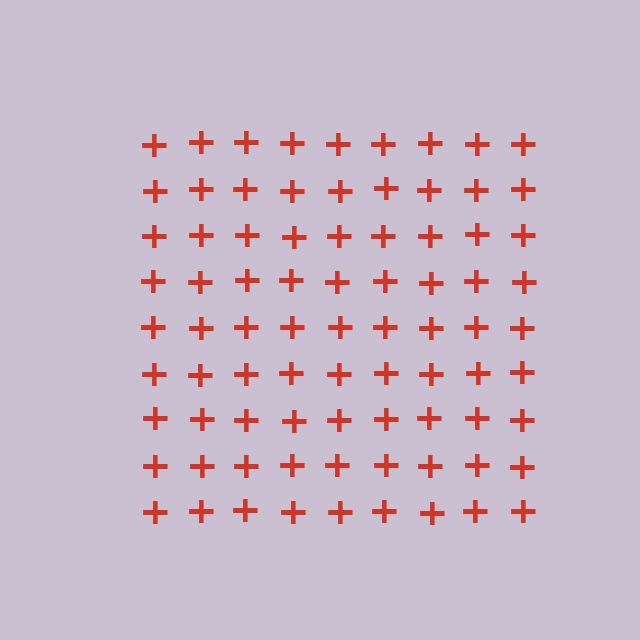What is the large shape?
The large shape is a square.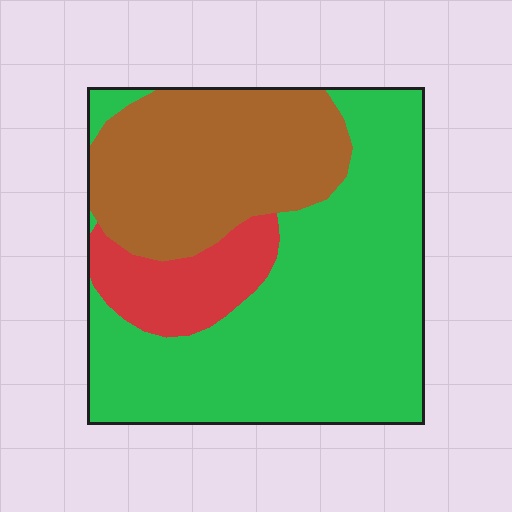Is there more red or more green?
Green.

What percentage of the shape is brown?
Brown covers about 30% of the shape.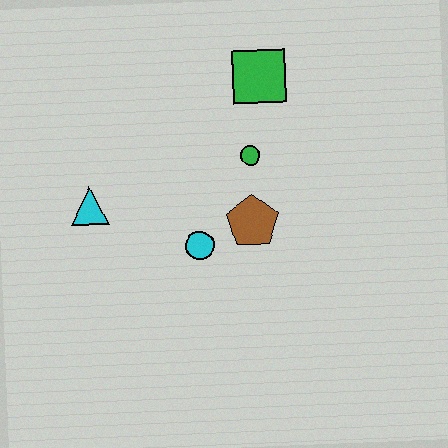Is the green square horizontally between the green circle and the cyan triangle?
No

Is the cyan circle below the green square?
Yes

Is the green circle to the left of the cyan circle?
No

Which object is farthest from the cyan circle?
The green square is farthest from the cyan circle.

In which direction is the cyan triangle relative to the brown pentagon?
The cyan triangle is to the left of the brown pentagon.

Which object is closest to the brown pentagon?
The cyan circle is closest to the brown pentagon.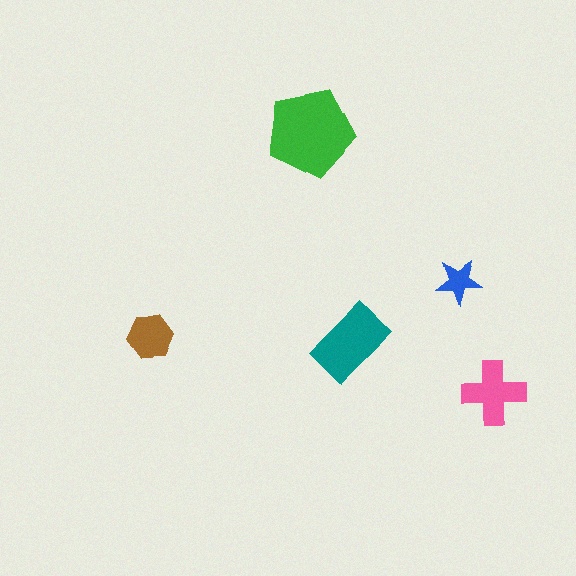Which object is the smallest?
The blue star.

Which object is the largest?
The green pentagon.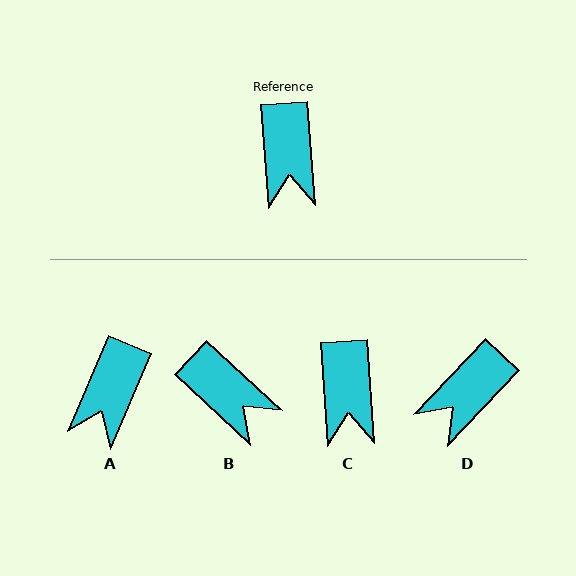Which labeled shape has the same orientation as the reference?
C.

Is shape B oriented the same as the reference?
No, it is off by about 43 degrees.